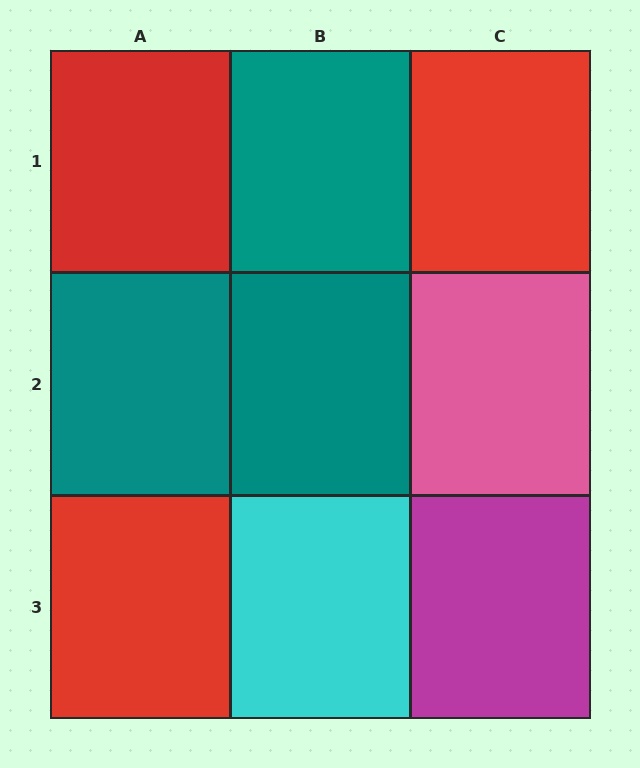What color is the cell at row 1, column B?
Teal.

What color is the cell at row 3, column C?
Magenta.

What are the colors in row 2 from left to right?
Teal, teal, pink.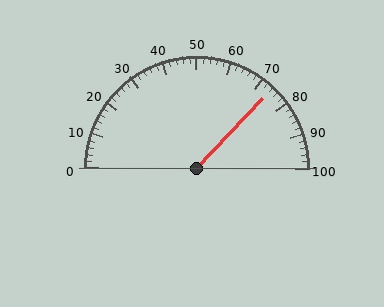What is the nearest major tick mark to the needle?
The nearest major tick mark is 70.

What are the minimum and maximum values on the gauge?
The gauge ranges from 0 to 100.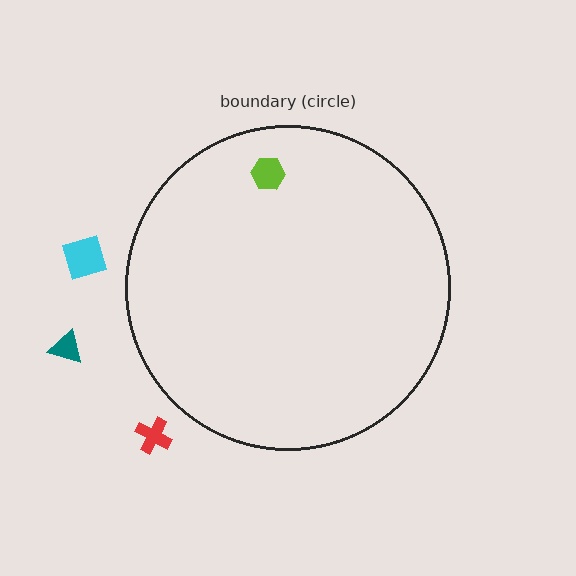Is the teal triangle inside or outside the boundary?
Outside.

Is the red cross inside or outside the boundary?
Outside.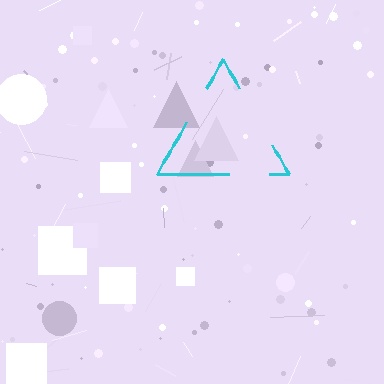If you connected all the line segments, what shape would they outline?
They would outline a triangle.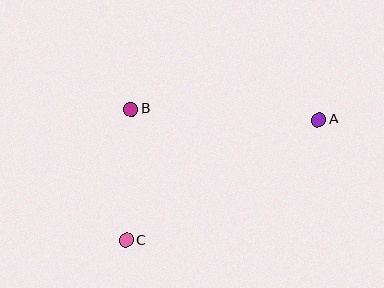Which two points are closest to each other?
Points B and C are closest to each other.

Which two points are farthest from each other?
Points A and C are farthest from each other.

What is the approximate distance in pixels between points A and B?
The distance between A and B is approximately 188 pixels.